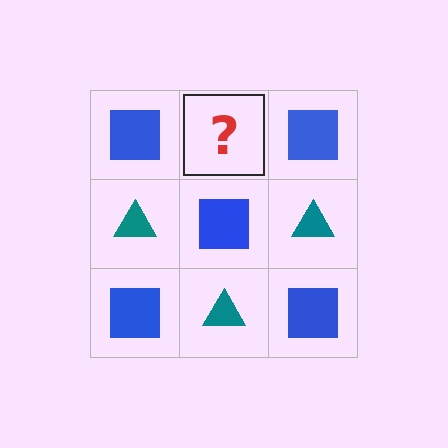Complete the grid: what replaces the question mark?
The question mark should be replaced with a teal triangle.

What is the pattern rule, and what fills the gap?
The rule is that it alternates blue square and teal triangle in a checkerboard pattern. The gap should be filled with a teal triangle.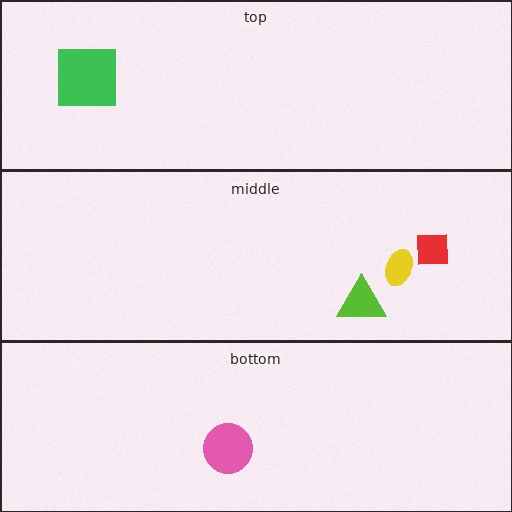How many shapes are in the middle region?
3.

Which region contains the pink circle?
The bottom region.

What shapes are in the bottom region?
The pink circle.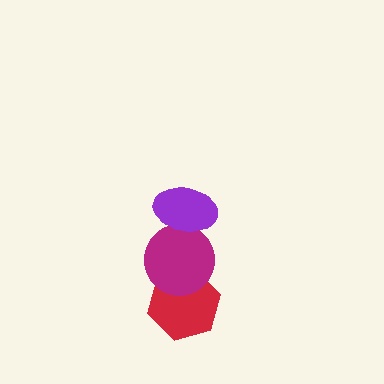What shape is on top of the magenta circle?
The purple ellipse is on top of the magenta circle.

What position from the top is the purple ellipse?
The purple ellipse is 1st from the top.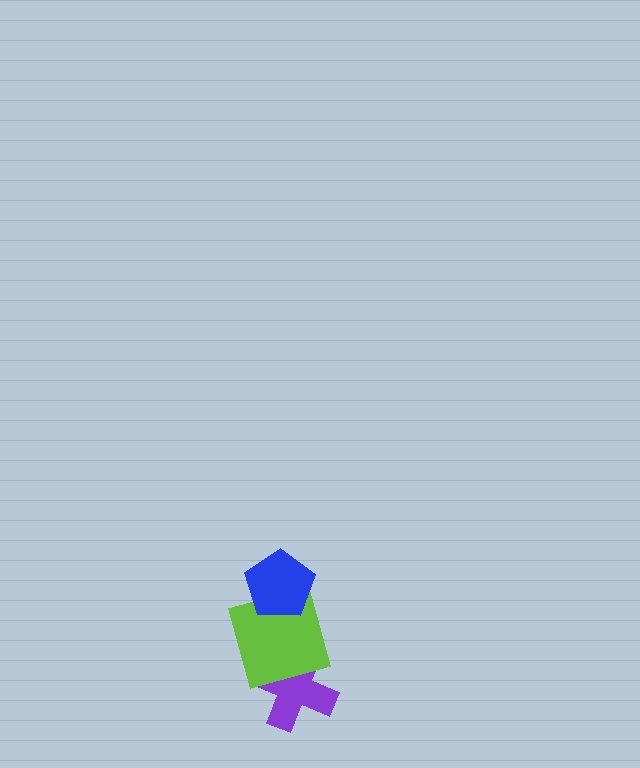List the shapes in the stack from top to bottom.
From top to bottom: the blue pentagon, the lime square, the purple cross.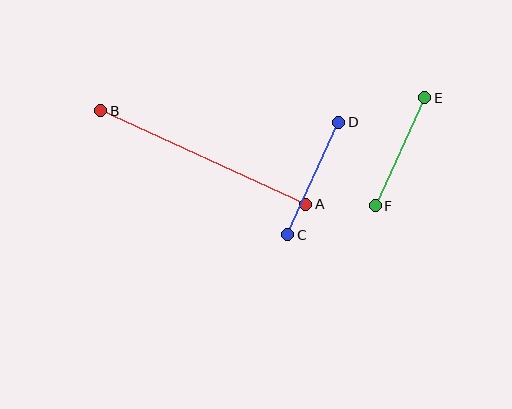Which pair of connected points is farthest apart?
Points A and B are farthest apart.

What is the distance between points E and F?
The distance is approximately 119 pixels.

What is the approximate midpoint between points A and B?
The midpoint is at approximately (203, 157) pixels.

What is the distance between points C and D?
The distance is approximately 124 pixels.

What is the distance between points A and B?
The distance is approximately 226 pixels.